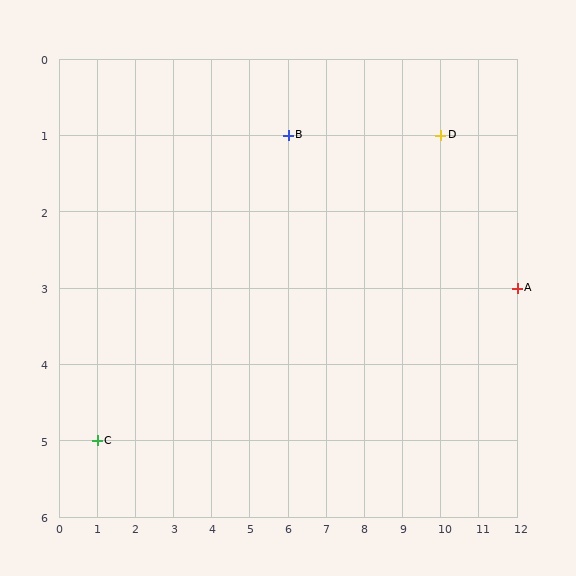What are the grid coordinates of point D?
Point D is at grid coordinates (10, 1).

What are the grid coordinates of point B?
Point B is at grid coordinates (6, 1).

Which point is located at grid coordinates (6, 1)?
Point B is at (6, 1).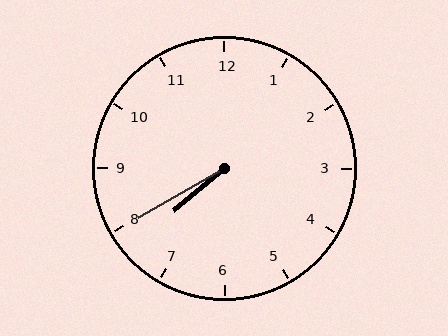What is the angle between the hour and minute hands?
Approximately 10 degrees.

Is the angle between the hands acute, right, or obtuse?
It is acute.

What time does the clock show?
7:40.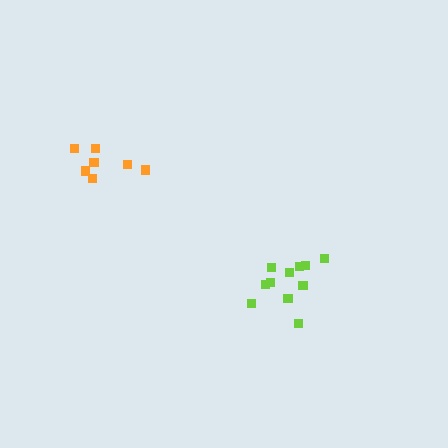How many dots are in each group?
Group 1: 11 dots, Group 2: 7 dots (18 total).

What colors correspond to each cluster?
The clusters are colored: lime, orange.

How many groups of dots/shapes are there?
There are 2 groups.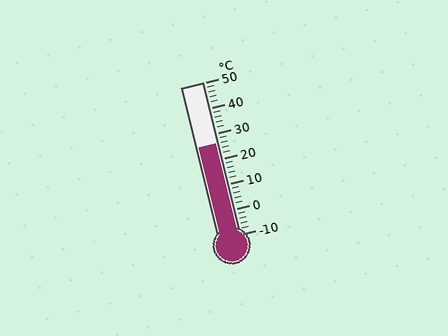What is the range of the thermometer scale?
The thermometer scale ranges from -10°C to 50°C.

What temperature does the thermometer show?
The thermometer shows approximately 26°C.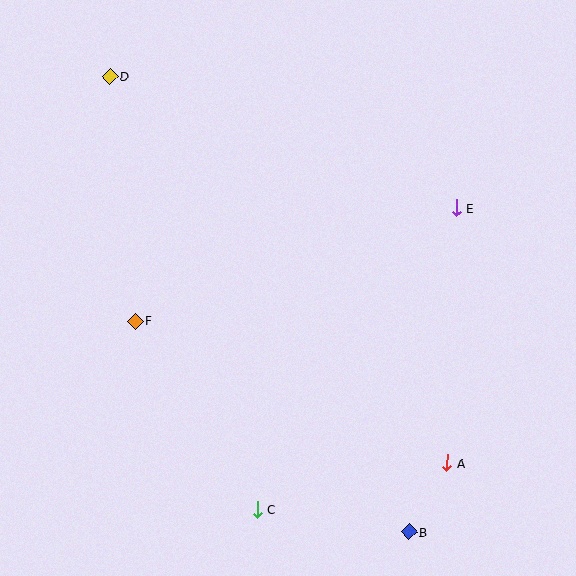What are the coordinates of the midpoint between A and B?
The midpoint between A and B is at (428, 497).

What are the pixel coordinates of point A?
Point A is at (447, 463).